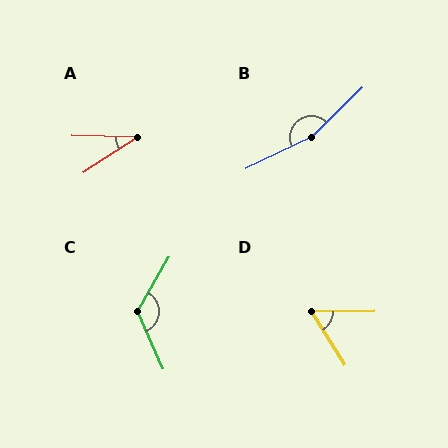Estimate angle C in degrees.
Approximately 127 degrees.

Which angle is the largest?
B, at approximately 161 degrees.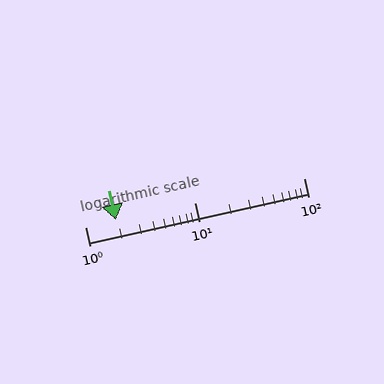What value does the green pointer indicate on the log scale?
The pointer indicates approximately 1.9.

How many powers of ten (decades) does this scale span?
The scale spans 2 decades, from 1 to 100.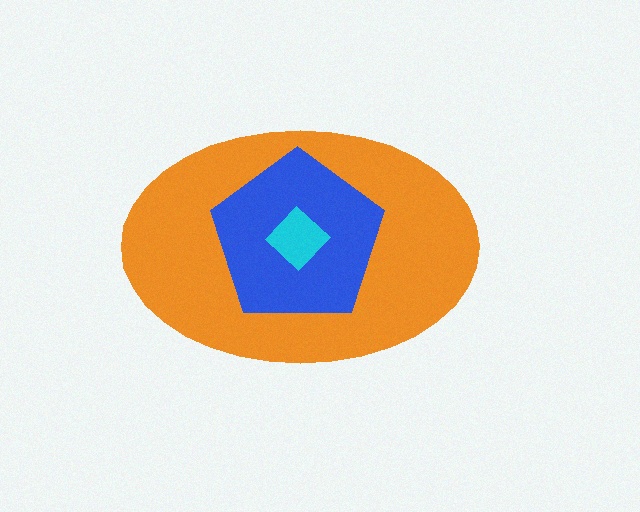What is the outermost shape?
The orange ellipse.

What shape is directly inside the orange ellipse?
The blue pentagon.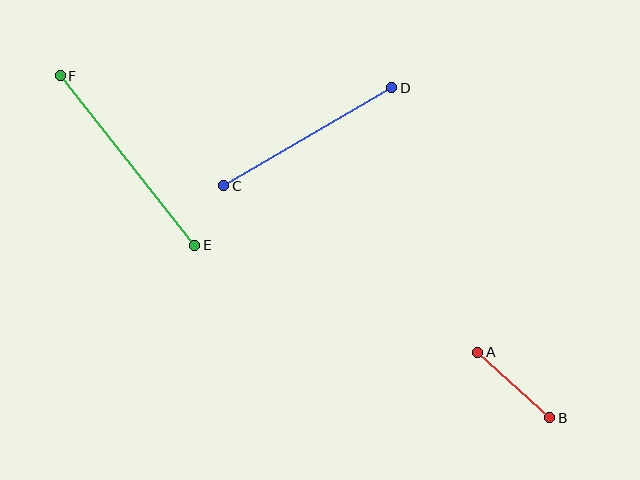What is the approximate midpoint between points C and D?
The midpoint is at approximately (308, 137) pixels.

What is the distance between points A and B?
The distance is approximately 97 pixels.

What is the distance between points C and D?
The distance is approximately 195 pixels.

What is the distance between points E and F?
The distance is approximately 216 pixels.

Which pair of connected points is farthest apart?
Points E and F are farthest apart.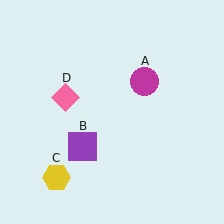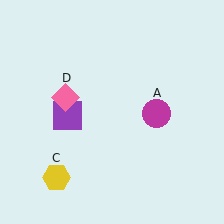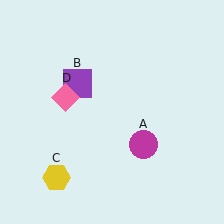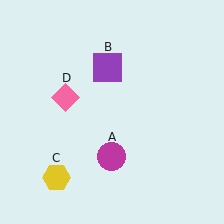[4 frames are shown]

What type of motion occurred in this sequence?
The magenta circle (object A), purple square (object B) rotated clockwise around the center of the scene.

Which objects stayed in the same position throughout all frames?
Yellow hexagon (object C) and pink diamond (object D) remained stationary.